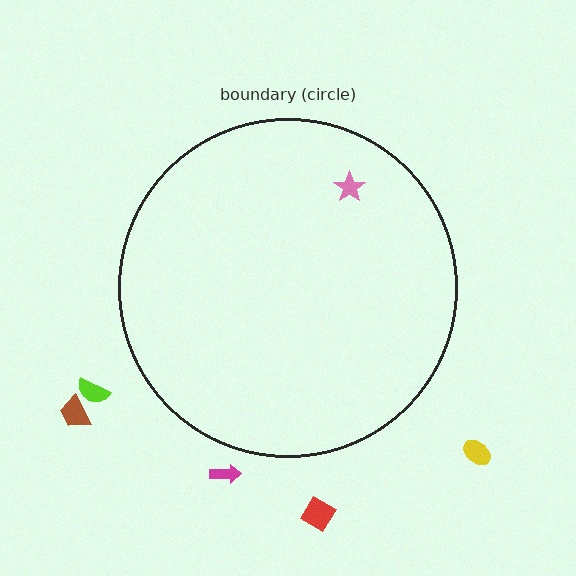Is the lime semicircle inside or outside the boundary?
Outside.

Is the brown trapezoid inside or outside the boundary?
Outside.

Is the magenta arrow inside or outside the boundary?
Outside.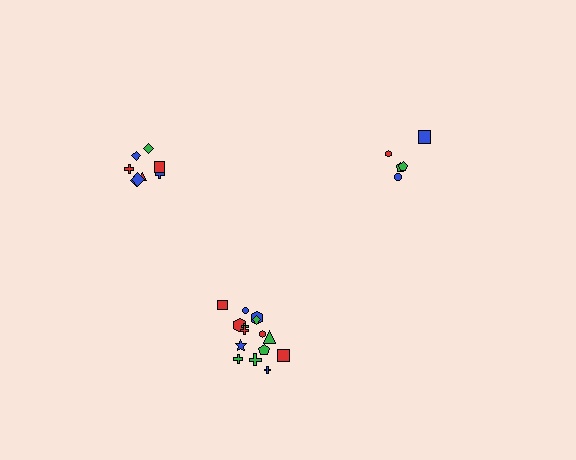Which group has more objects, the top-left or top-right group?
The top-left group.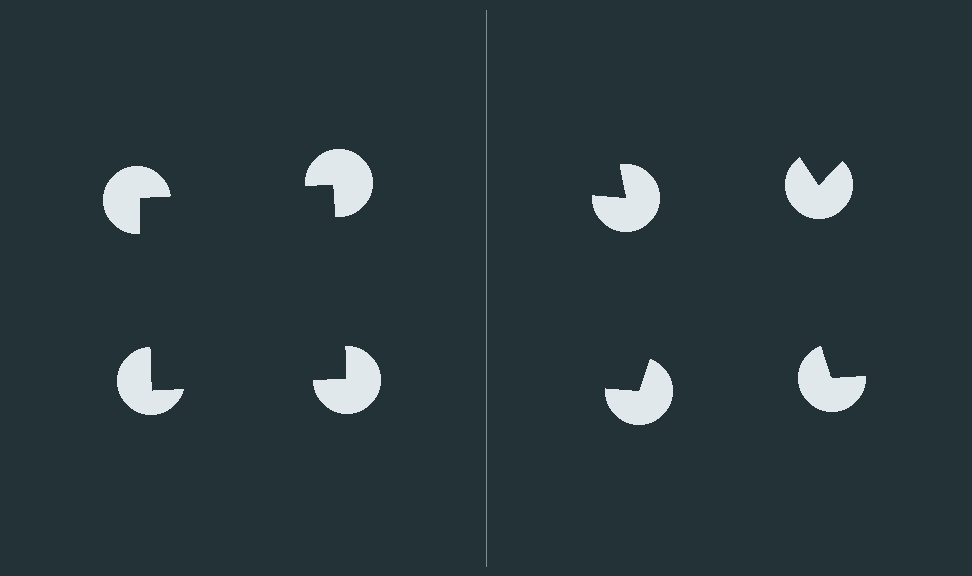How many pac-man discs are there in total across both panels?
8 — 4 on each side.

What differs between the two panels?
The pac-man discs are positioned identically on both sides; only the wedge orientations differ. On the left they align to a square; on the right they are misaligned.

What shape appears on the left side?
An illusory square.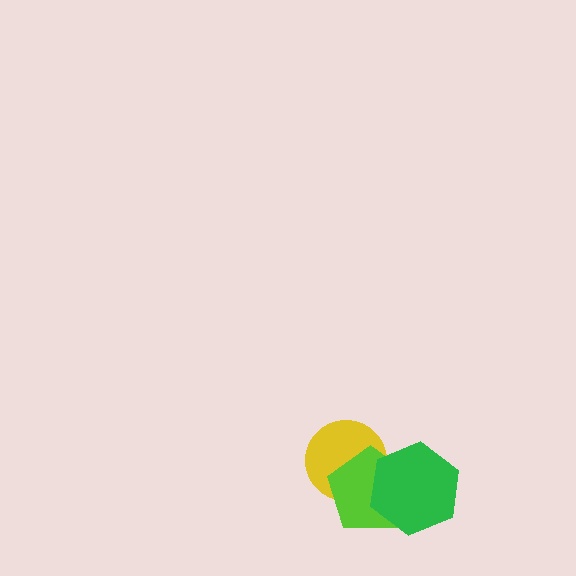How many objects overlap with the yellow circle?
2 objects overlap with the yellow circle.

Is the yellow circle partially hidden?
Yes, it is partially covered by another shape.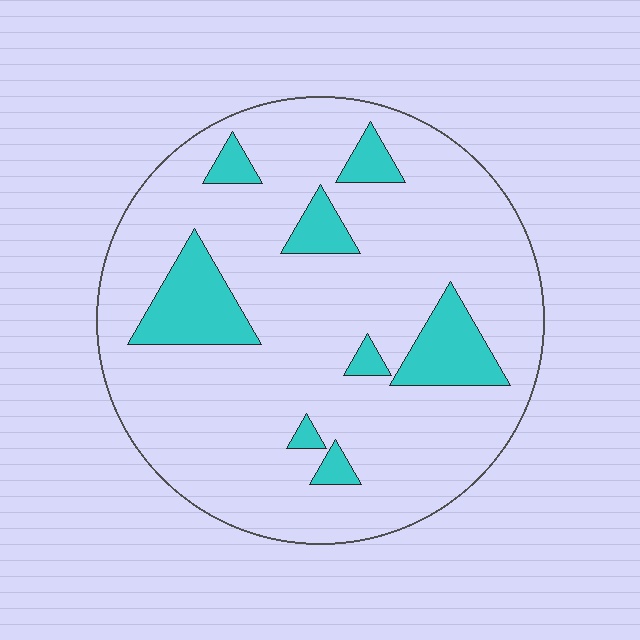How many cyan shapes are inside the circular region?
8.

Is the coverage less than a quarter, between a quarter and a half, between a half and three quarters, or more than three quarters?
Less than a quarter.